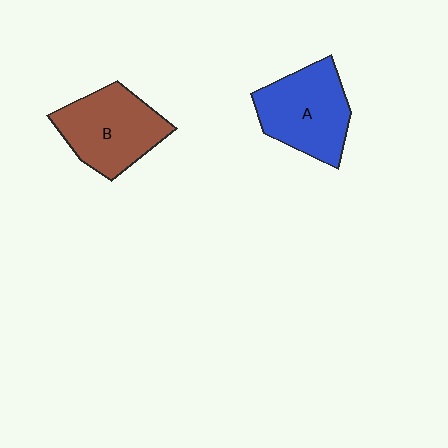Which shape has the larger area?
Shape A (blue).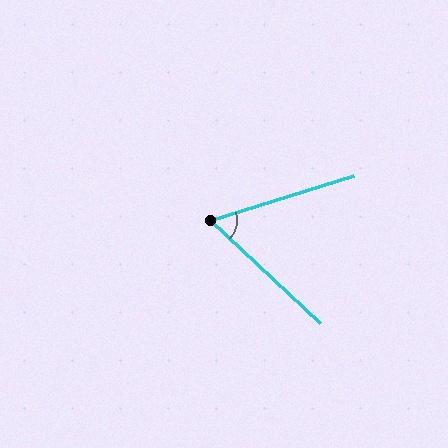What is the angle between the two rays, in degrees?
Approximately 61 degrees.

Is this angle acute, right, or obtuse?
It is acute.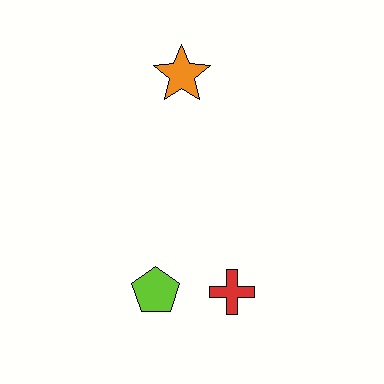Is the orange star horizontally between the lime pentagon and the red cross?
Yes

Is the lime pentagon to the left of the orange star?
Yes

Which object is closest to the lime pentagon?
The red cross is closest to the lime pentagon.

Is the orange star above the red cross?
Yes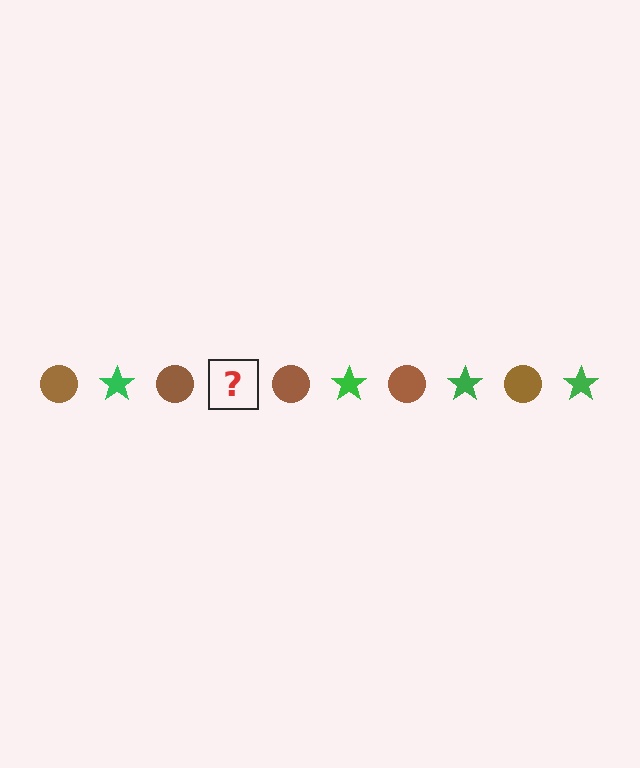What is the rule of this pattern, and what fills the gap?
The rule is that the pattern alternates between brown circle and green star. The gap should be filled with a green star.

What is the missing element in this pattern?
The missing element is a green star.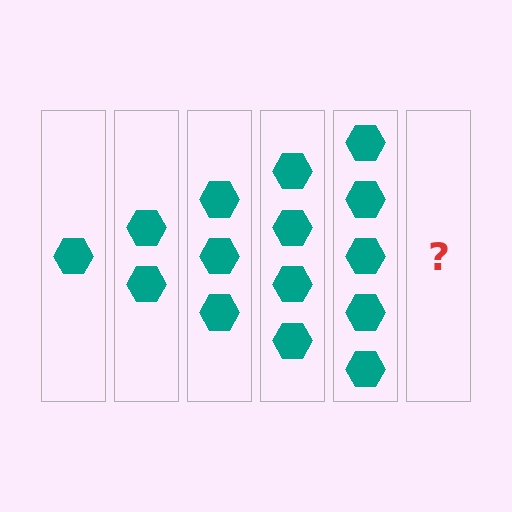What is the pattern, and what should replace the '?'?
The pattern is that each step adds one more hexagon. The '?' should be 6 hexagons.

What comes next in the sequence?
The next element should be 6 hexagons.